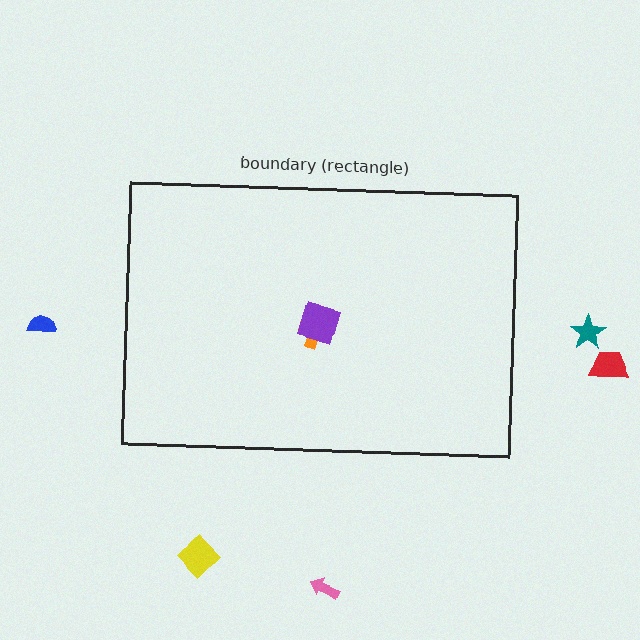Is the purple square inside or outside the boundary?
Inside.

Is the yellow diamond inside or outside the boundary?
Outside.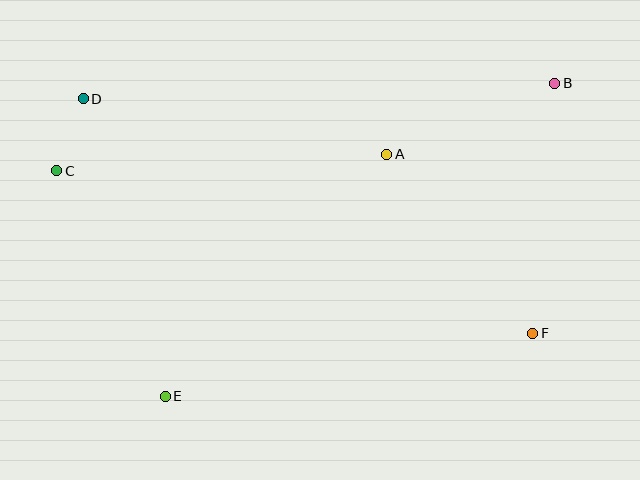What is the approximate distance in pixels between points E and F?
The distance between E and F is approximately 373 pixels.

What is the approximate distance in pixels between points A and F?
The distance between A and F is approximately 231 pixels.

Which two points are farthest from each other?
Points D and F are farthest from each other.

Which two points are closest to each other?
Points C and D are closest to each other.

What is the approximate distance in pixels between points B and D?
The distance between B and D is approximately 472 pixels.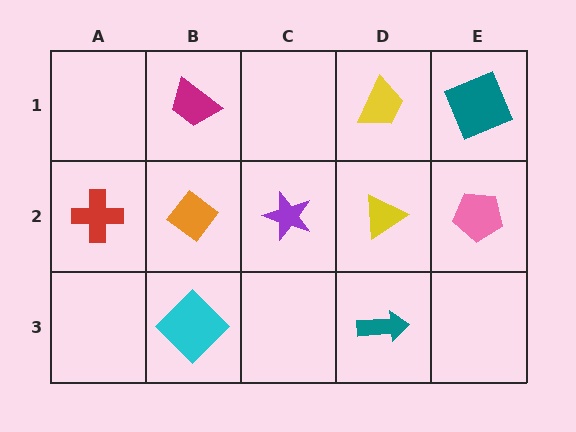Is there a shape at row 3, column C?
No, that cell is empty.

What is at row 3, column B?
A cyan diamond.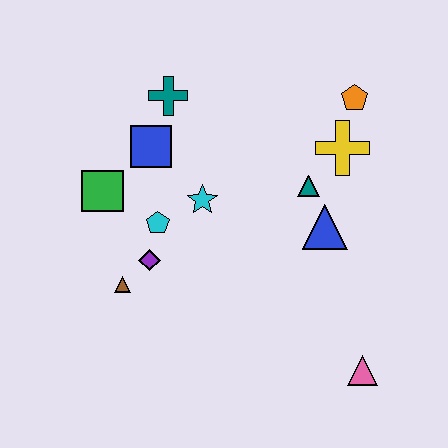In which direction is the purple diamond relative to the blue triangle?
The purple diamond is to the left of the blue triangle.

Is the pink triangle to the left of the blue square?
No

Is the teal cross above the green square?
Yes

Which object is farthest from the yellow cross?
The brown triangle is farthest from the yellow cross.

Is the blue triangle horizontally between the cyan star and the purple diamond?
No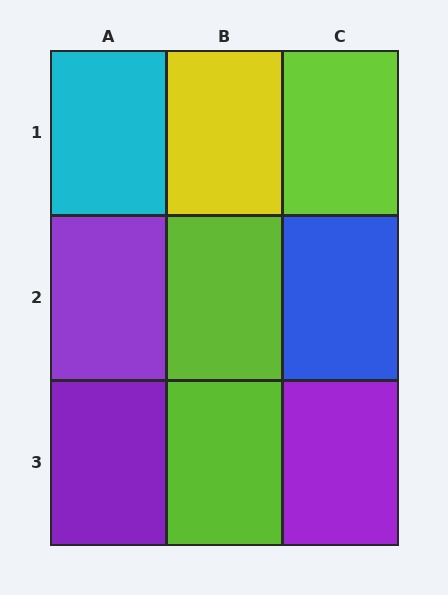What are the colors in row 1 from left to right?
Cyan, yellow, lime.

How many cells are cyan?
1 cell is cyan.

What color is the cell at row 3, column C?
Purple.